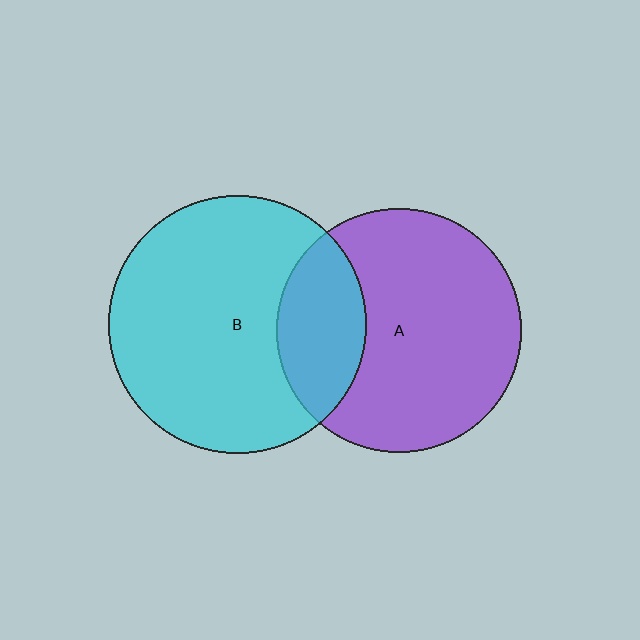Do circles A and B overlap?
Yes.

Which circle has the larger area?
Circle B (cyan).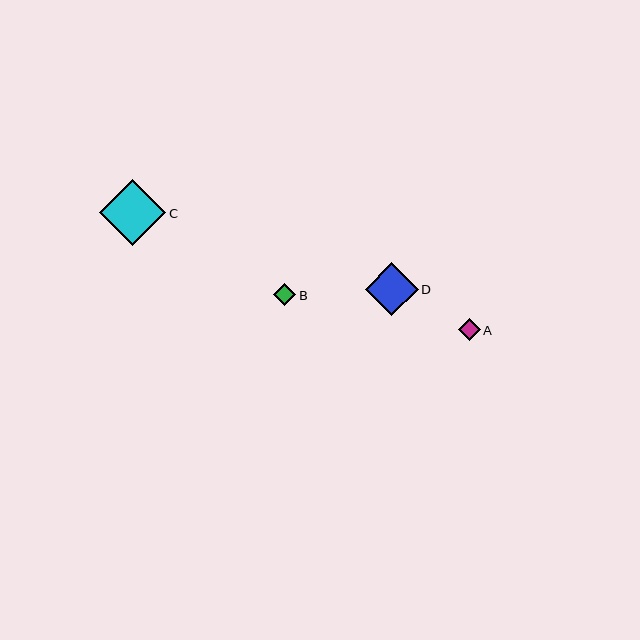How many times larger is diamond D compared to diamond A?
Diamond D is approximately 2.5 times the size of diamond A.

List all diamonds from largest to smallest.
From largest to smallest: C, D, B, A.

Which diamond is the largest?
Diamond C is the largest with a size of approximately 66 pixels.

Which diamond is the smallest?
Diamond A is the smallest with a size of approximately 22 pixels.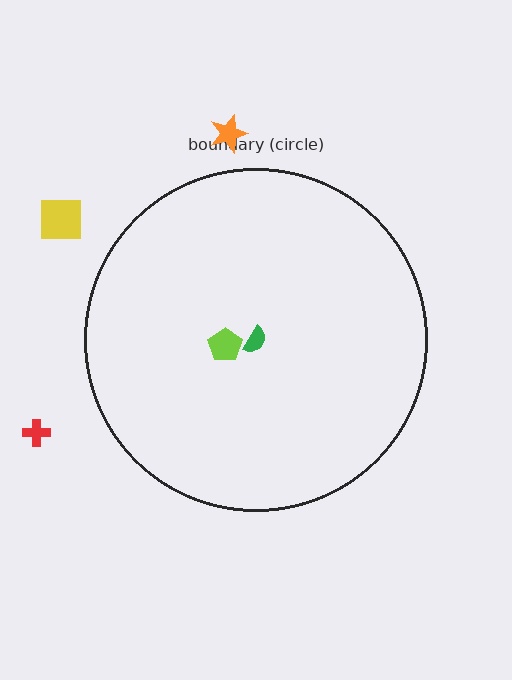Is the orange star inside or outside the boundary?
Outside.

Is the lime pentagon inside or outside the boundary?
Inside.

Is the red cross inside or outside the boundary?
Outside.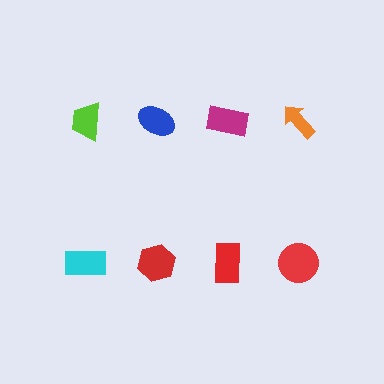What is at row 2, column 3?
A red rectangle.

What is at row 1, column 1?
A lime trapezoid.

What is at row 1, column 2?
A blue ellipse.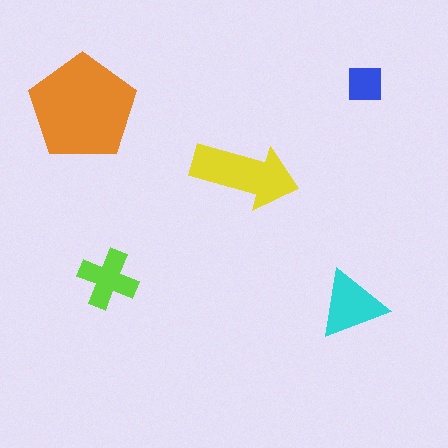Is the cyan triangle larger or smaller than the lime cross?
Larger.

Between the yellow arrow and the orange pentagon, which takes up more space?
The orange pentagon.